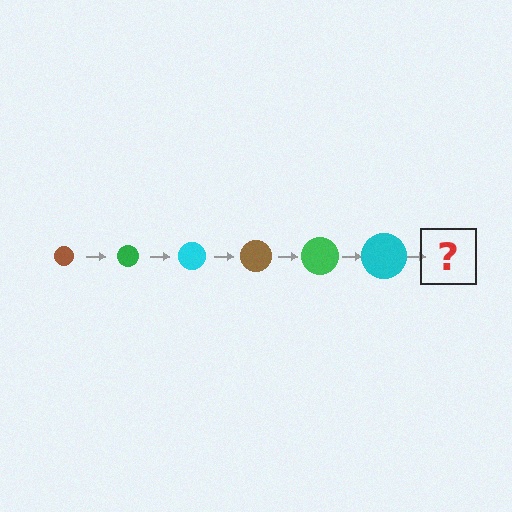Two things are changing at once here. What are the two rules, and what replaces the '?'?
The two rules are that the circle grows larger each step and the color cycles through brown, green, and cyan. The '?' should be a brown circle, larger than the previous one.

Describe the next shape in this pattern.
It should be a brown circle, larger than the previous one.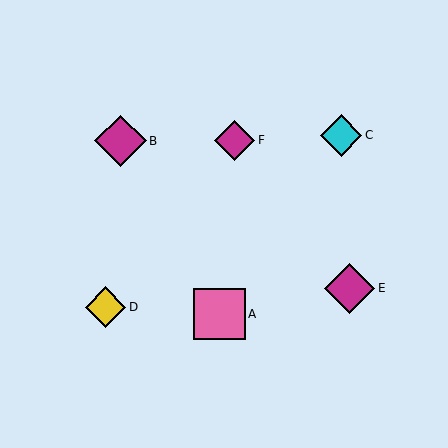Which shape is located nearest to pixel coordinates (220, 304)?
The pink square (labeled A) at (219, 314) is nearest to that location.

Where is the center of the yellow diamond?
The center of the yellow diamond is at (105, 307).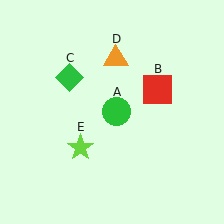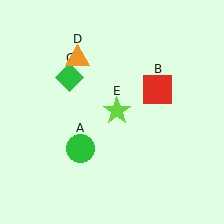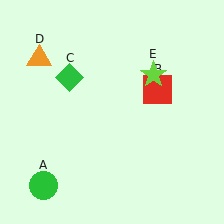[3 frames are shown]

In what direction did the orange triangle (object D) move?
The orange triangle (object D) moved left.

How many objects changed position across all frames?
3 objects changed position: green circle (object A), orange triangle (object D), lime star (object E).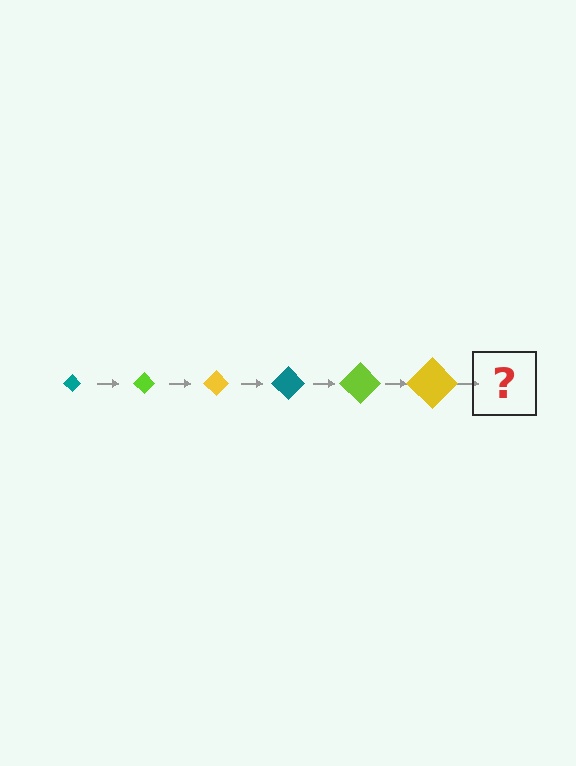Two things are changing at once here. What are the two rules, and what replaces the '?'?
The two rules are that the diamond grows larger each step and the color cycles through teal, lime, and yellow. The '?' should be a teal diamond, larger than the previous one.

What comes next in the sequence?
The next element should be a teal diamond, larger than the previous one.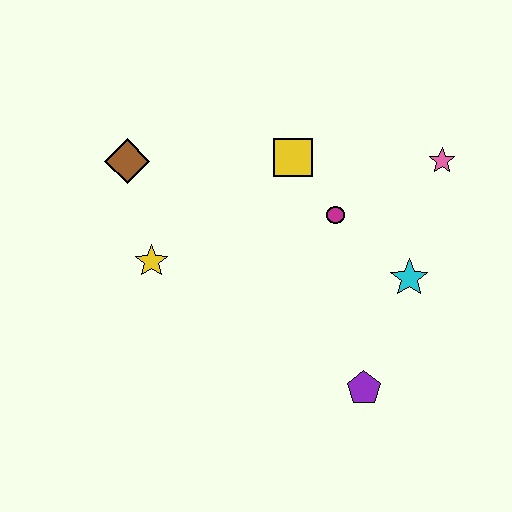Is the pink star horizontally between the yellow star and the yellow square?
No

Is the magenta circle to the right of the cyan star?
No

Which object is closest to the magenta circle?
The yellow square is closest to the magenta circle.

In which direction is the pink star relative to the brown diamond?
The pink star is to the right of the brown diamond.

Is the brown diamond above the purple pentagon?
Yes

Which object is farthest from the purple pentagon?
The brown diamond is farthest from the purple pentagon.